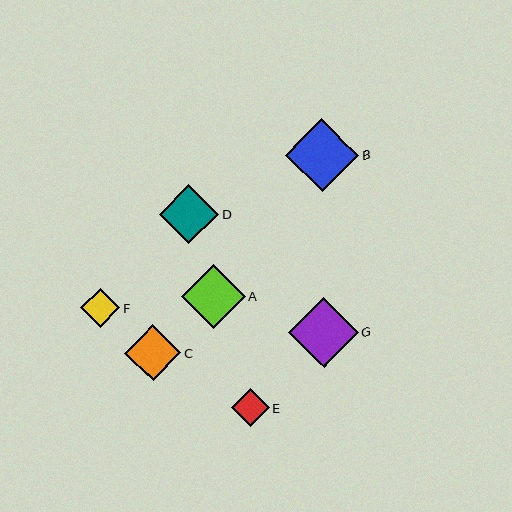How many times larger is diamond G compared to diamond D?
Diamond G is approximately 1.2 times the size of diamond D.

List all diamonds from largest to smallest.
From largest to smallest: B, G, A, D, C, F, E.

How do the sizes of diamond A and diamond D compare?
Diamond A and diamond D are approximately the same size.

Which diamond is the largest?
Diamond B is the largest with a size of approximately 73 pixels.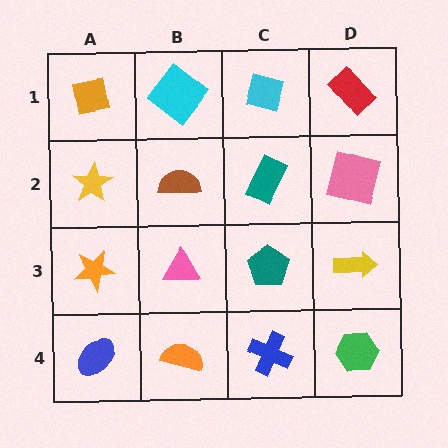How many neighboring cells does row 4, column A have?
2.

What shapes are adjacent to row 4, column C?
A teal pentagon (row 3, column C), an orange semicircle (row 4, column B), a green hexagon (row 4, column D).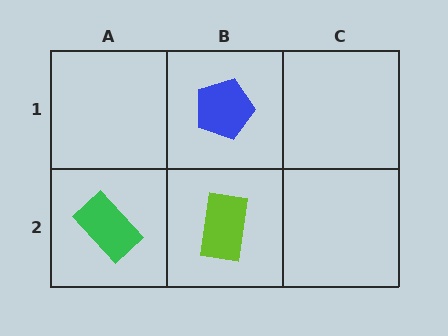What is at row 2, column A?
A green rectangle.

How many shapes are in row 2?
2 shapes.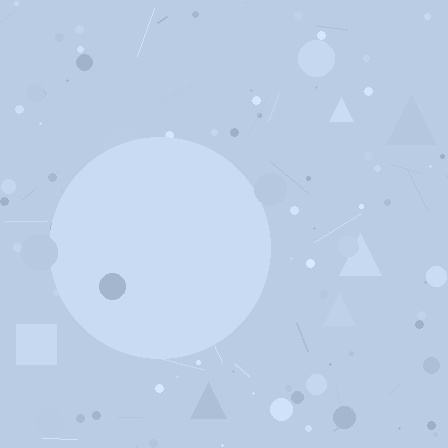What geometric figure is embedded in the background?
A circle is embedded in the background.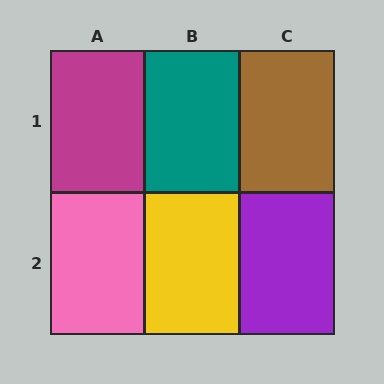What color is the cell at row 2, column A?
Pink.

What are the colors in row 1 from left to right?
Magenta, teal, brown.